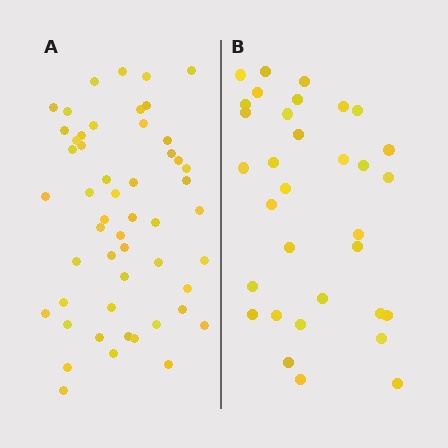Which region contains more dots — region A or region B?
Region A (the left region) has more dots.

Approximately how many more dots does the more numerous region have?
Region A has approximately 20 more dots than region B.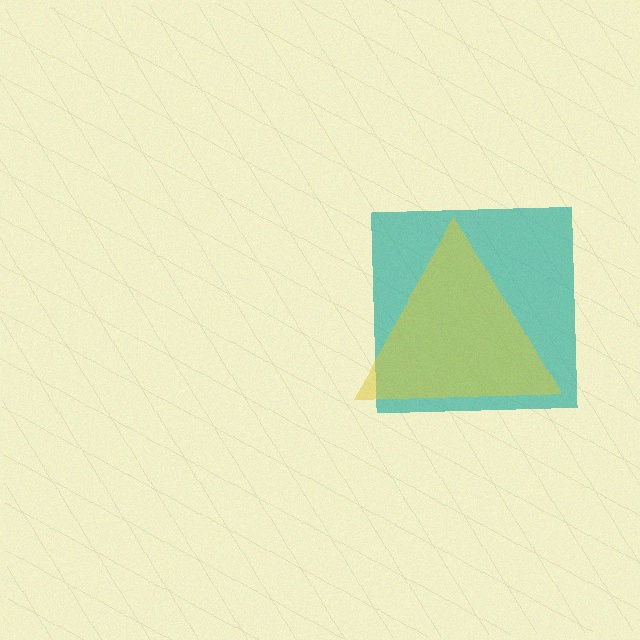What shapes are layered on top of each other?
The layered shapes are: a teal square, a yellow triangle.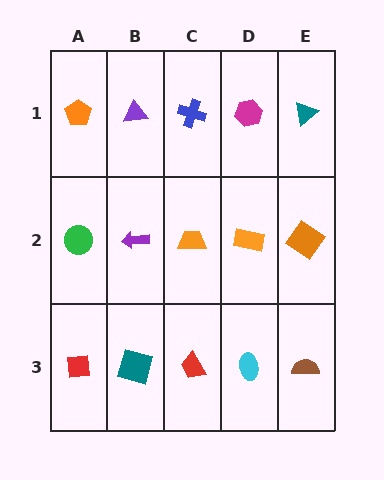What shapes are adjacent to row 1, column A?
A green circle (row 2, column A), a purple triangle (row 1, column B).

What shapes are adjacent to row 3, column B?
A purple arrow (row 2, column B), a red square (row 3, column A), a red trapezoid (row 3, column C).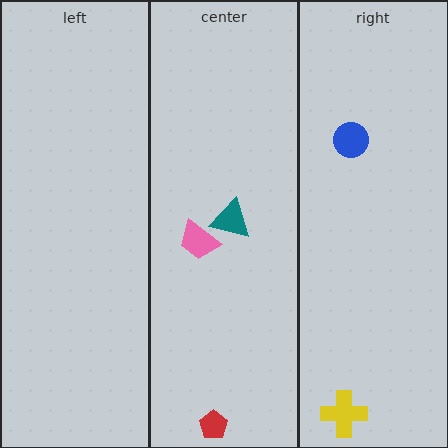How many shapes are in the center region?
3.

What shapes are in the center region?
The red pentagon, the teal triangle, the pink trapezoid.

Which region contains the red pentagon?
The center region.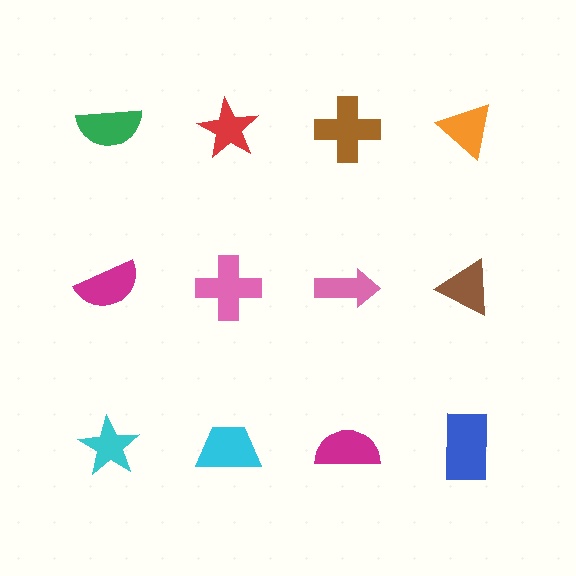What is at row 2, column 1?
A magenta semicircle.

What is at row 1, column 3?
A brown cross.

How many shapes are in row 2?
4 shapes.